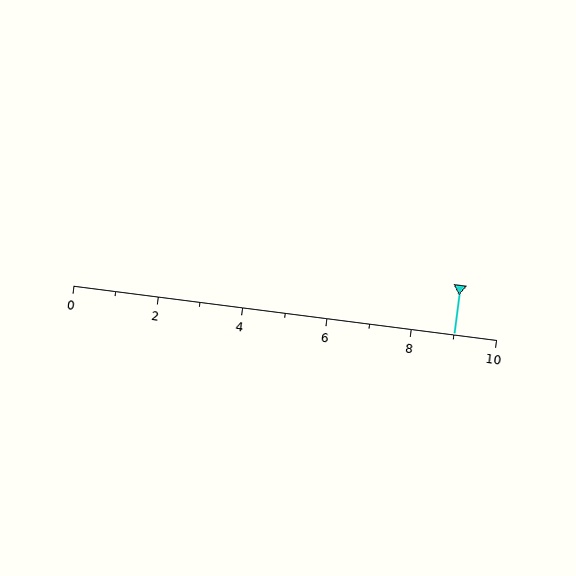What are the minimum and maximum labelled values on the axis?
The axis runs from 0 to 10.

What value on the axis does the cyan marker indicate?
The marker indicates approximately 9.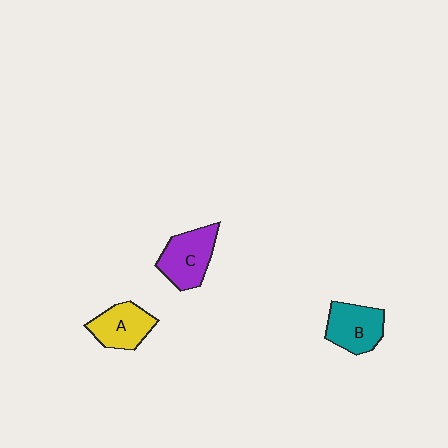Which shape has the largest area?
Shape C (purple).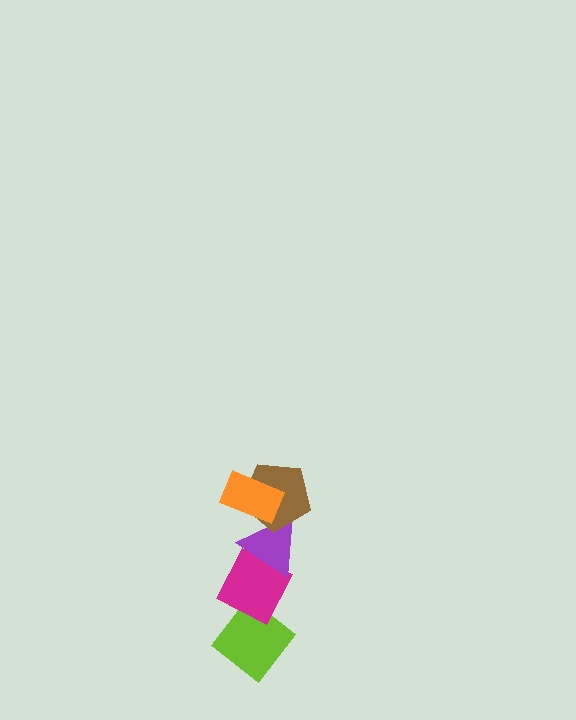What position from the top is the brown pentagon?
The brown pentagon is 2nd from the top.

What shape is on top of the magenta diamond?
The purple triangle is on top of the magenta diamond.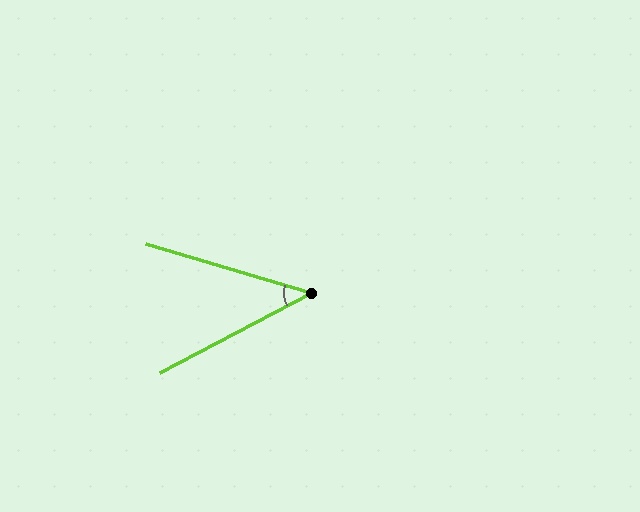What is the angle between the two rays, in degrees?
Approximately 44 degrees.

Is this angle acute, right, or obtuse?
It is acute.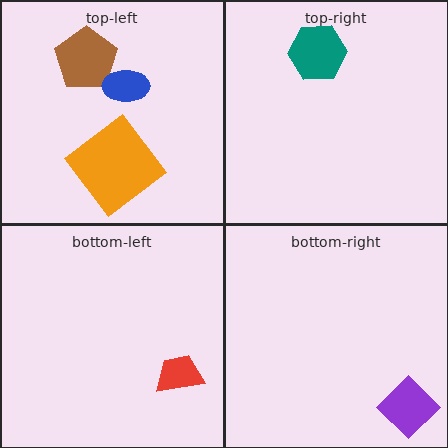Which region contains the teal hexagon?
The top-right region.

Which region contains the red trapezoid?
The bottom-left region.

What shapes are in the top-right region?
The teal hexagon.